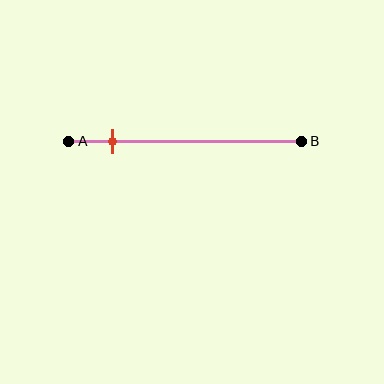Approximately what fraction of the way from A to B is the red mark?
The red mark is approximately 20% of the way from A to B.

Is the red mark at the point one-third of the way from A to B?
No, the mark is at about 20% from A, not at the 33% one-third point.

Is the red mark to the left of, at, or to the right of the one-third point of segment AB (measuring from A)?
The red mark is to the left of the one-third point of segment AB.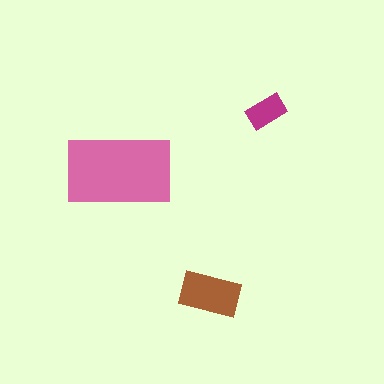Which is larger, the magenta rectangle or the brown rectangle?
The brown one.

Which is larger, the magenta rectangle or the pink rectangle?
The pink one.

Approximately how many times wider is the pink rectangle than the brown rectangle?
About 2 times wider.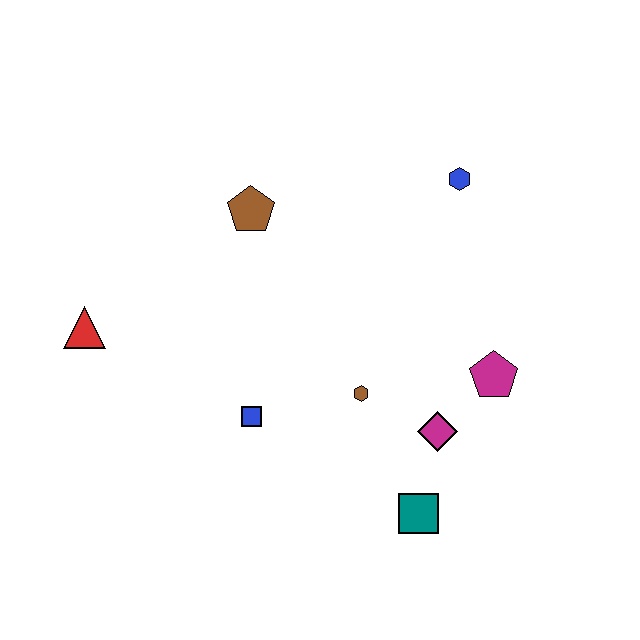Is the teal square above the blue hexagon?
No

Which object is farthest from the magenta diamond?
The red triangle is farthest from the magenta diamond.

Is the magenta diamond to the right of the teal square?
Yes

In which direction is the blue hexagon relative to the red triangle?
The blue hexagon is to the right of the red triangle.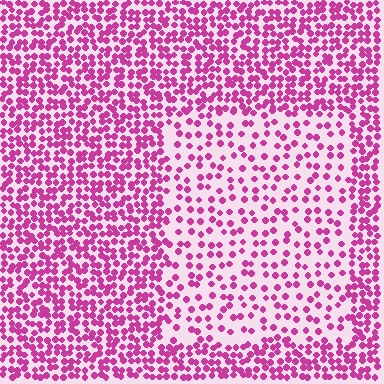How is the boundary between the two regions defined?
The boundary is defined by a change in element density (approximately 2.1x ratio). All elements are the same color, size, and shape.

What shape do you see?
I see a rectangle.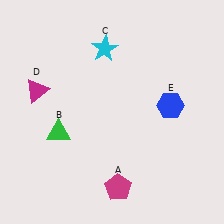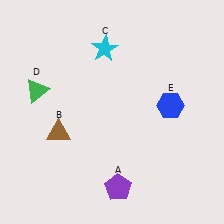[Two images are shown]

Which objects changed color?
A changed from magenta to purple. B changed from green to brown. D changed from magenta to green.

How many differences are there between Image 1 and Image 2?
There are 3 differences between the two images.